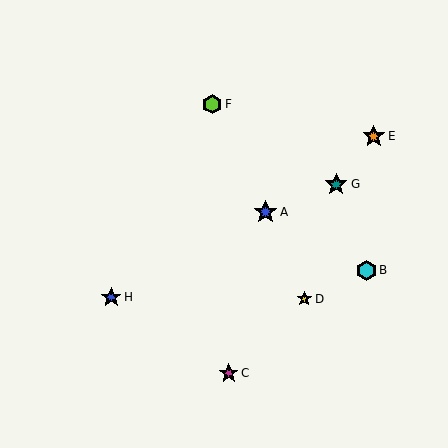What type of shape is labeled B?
Shape B is a cyan hexagon.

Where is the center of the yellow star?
The center of the yellow star is at (304, 299).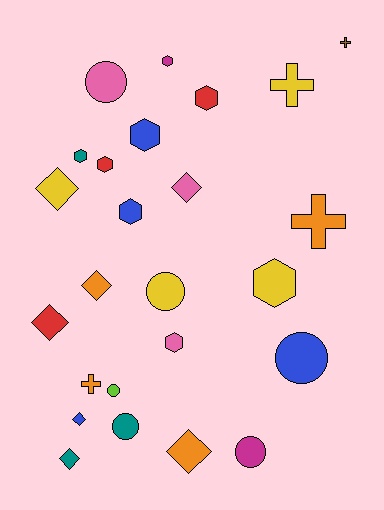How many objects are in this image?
There are 25 objects.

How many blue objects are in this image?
There are 4 blue objects.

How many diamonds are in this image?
There are 7 diamonds.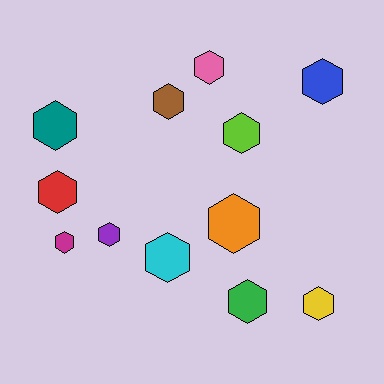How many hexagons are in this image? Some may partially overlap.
There are 12 hexagons.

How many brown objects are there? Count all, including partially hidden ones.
There is 1 brown object.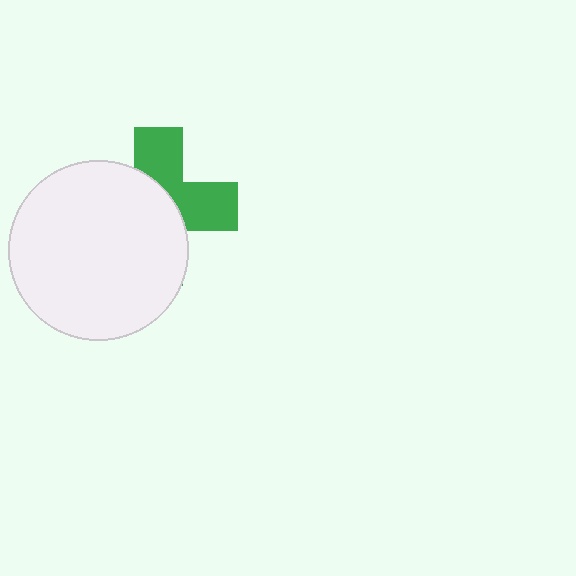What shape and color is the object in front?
The object in front is a white circle.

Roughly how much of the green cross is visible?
A small part of it is visible (roughly 42%).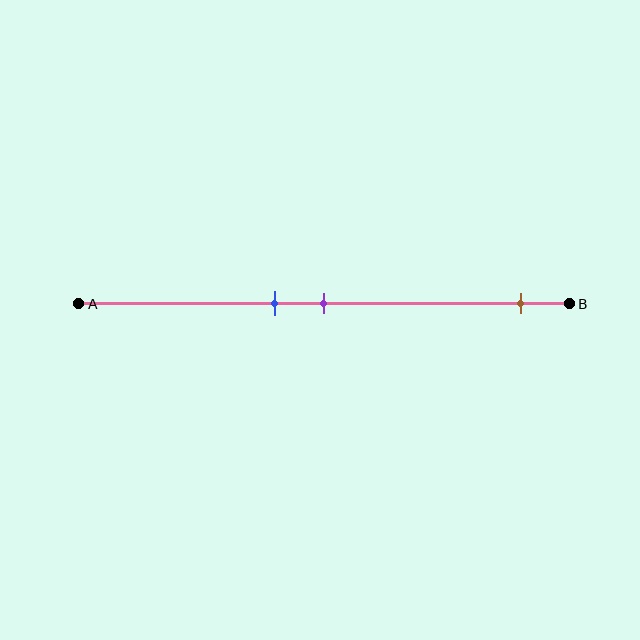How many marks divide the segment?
There are 3 marks dividing the segment.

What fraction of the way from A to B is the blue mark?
The blue mark is approximately 40% (0.4) of the way from A to B.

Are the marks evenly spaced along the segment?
No, the marks are not evenly spaced.